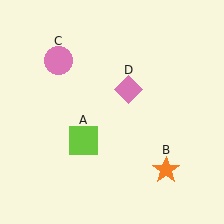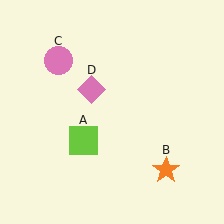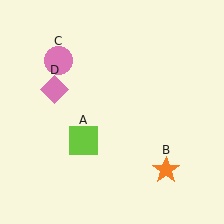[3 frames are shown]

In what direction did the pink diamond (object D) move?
The pink diamond (object D) moved left.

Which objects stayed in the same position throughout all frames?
Lime square (object A) and orange star (object B) and pink circle (object C) remained stationary.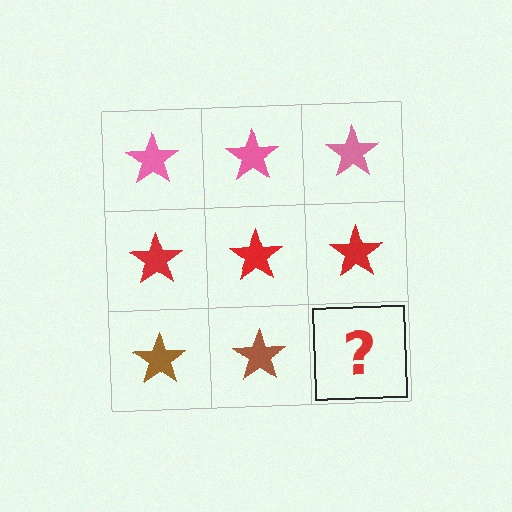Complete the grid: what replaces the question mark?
The question mark should be replaced with a brown star.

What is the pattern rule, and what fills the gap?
The rule is that each row has a consistent color. The gap should be filled with a brown star.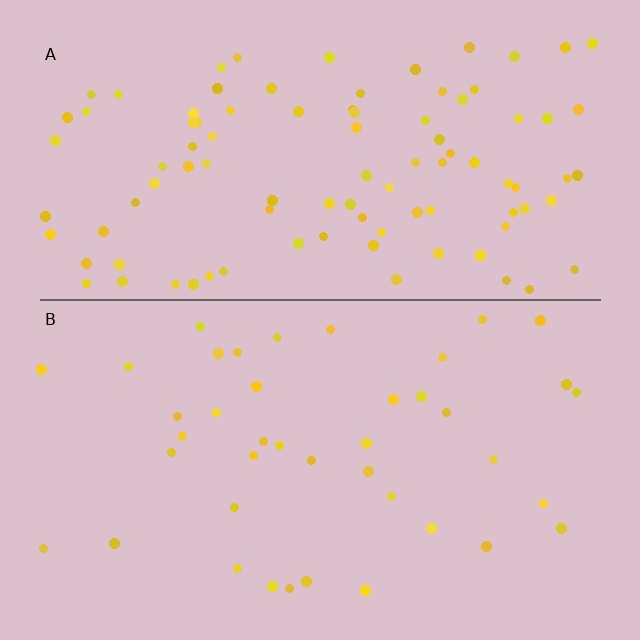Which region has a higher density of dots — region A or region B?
A (the top).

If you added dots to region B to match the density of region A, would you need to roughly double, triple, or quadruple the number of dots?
Approximately double.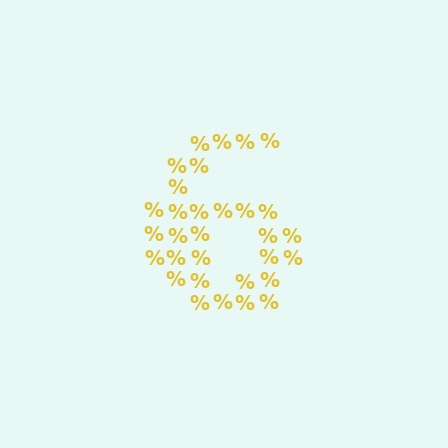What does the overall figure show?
The overall figure shows the digit 6.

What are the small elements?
The small elements are percent signs.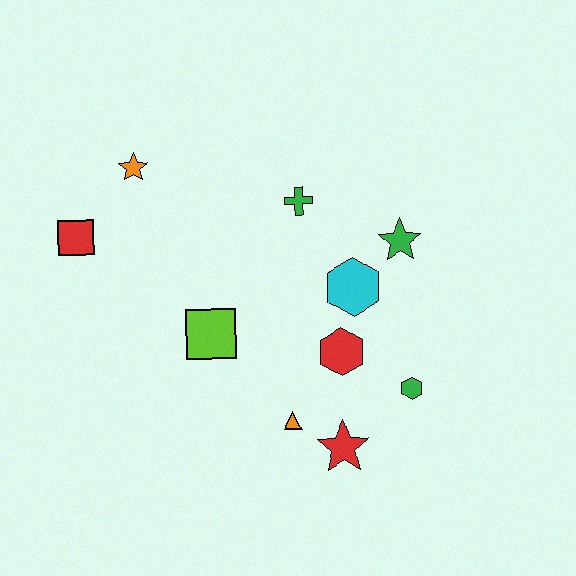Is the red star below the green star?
Yes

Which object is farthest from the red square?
The green hexagon is farthest from the red square.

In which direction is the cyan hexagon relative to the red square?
The cyan hexagon is to the right of the red square.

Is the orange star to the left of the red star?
Yes